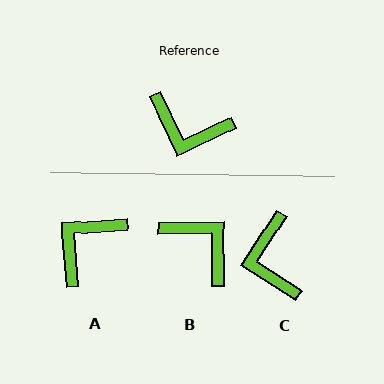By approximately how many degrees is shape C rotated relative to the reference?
Approximately 58 degrees clockwise.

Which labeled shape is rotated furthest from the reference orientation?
B, about 155 degrees away.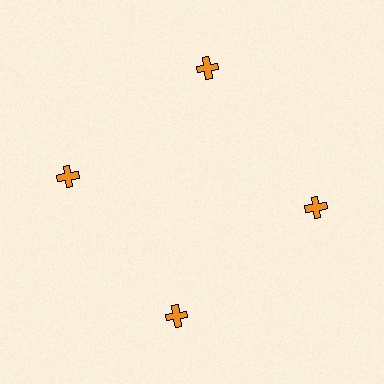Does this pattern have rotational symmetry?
Yes, this pattern has 4-fold rotational symmetry. It looks the same after rotating 90 degrees around the center.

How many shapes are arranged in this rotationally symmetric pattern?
There are 4 shapes, arranged in 4 groups of 1.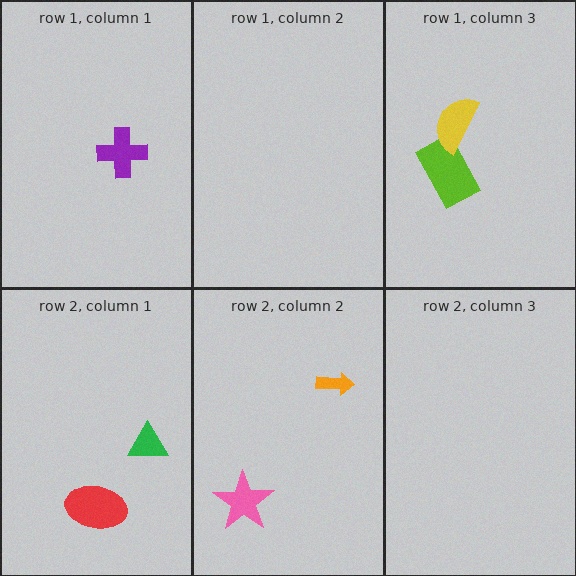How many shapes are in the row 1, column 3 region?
2.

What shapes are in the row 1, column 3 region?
The lime rectangle, the yellow semicircle.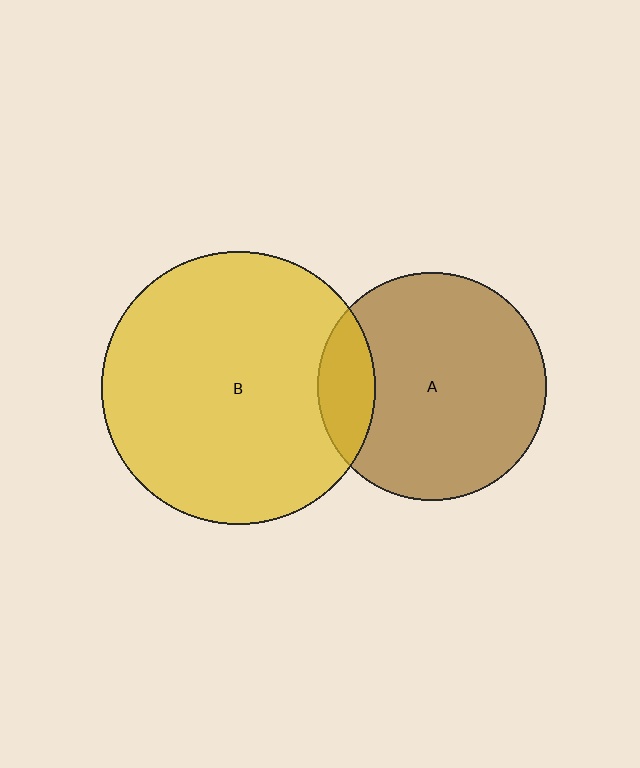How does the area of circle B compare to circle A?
Approximately 1.4 times.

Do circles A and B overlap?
Yes.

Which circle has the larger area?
Circle B (yellow).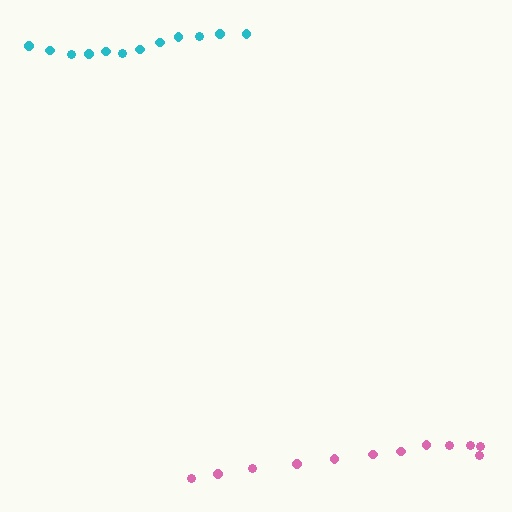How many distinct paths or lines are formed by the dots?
There are 2 distinct paths.